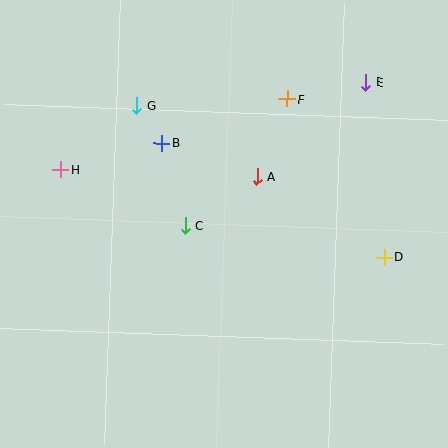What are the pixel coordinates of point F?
Point F is at (287, 99).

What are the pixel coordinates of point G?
Point G is at (137, 105).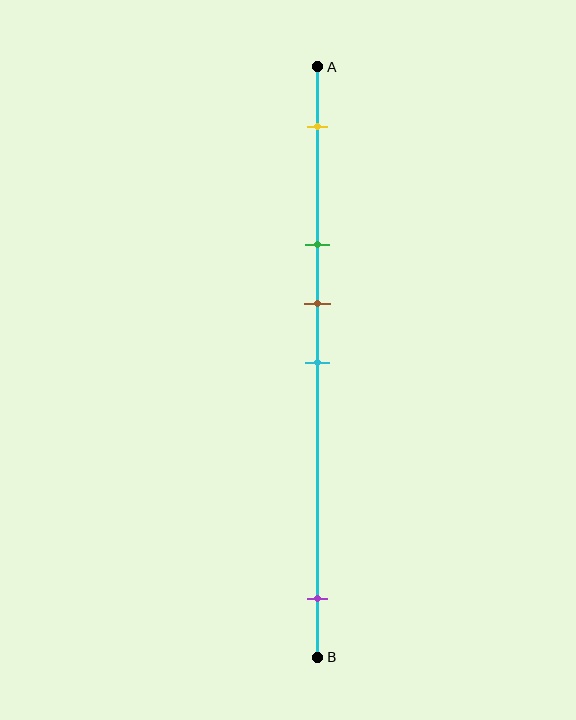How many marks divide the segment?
There are 5 marks dividing the segment.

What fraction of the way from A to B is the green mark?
The green mark is approximately 30% (0.3) of the way from A to B.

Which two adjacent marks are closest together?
The brown and cyan marks are the closest adjacent pair.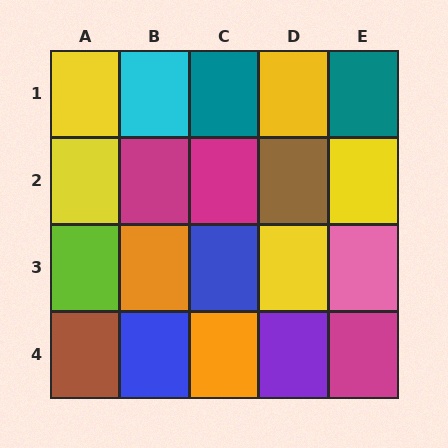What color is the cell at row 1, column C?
Teal.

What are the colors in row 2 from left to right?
Yellow, magenta, magenta, brown, yellow.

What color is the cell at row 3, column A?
Lime.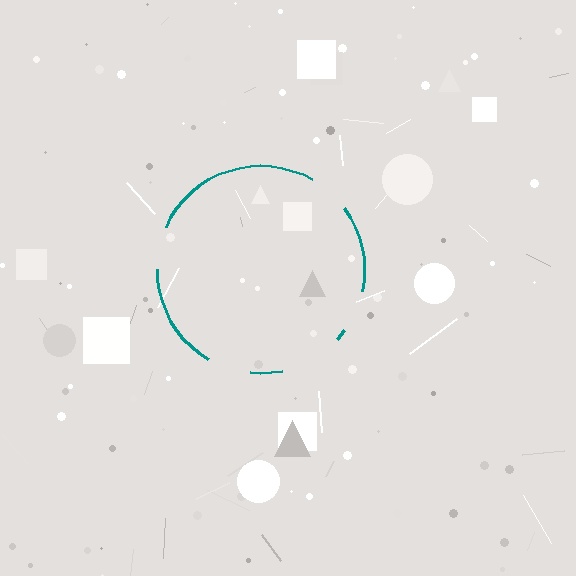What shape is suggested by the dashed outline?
The dashed outline suggests a circle.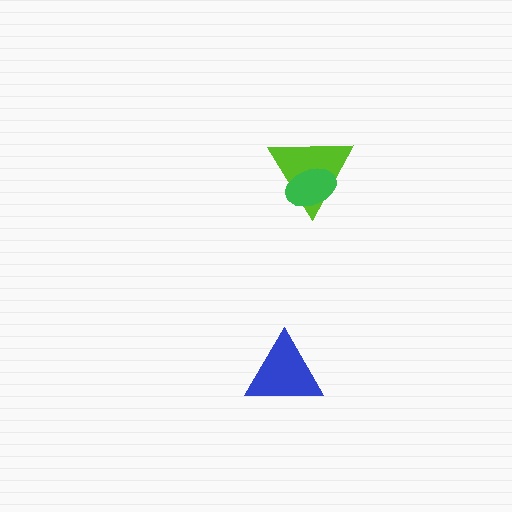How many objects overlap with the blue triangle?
0 objects overlap with the blue triangle.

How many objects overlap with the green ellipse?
1 object overlaps with the green ellipse.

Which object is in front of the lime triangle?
The green ellipse is in front of the lime triangle.